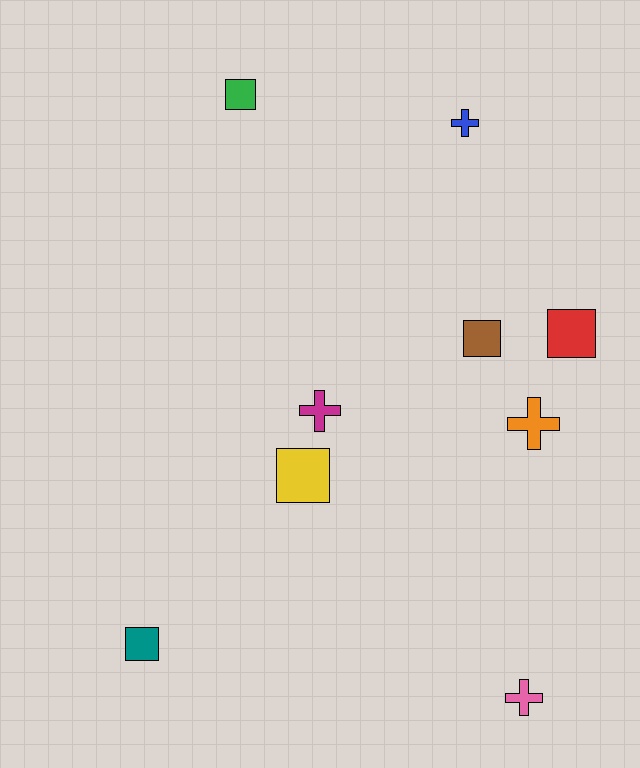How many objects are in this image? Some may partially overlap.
There are 9 objects.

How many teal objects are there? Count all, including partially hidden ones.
There is 1 teal object.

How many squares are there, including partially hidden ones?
There are 5 squares.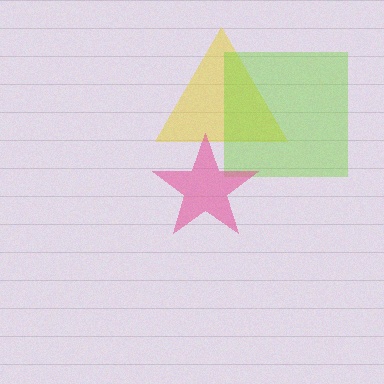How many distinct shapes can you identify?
There are 3 distinct shapes: a yellow triangle, a lime square, a pink star.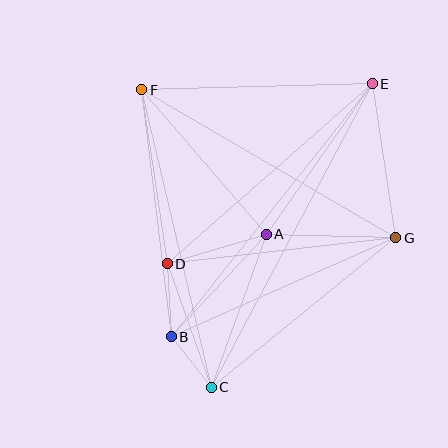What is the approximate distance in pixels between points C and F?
The distance between C and F is approximately 306 pixels.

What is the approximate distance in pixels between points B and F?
The distance between B and F is approximately 249 pixels.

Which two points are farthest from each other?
Points C and E are farthest from each other.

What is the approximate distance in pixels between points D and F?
The distance between D and F is approximately 176 pixels.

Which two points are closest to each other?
Points B and C are closest to each other.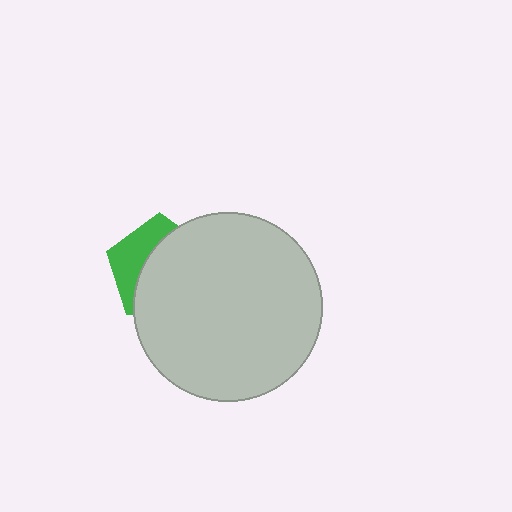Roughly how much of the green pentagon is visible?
A small part of it is visible (roughly 35%).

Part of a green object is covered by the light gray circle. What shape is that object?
It is a pentagon.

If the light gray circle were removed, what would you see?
You would see the complete green pentagon.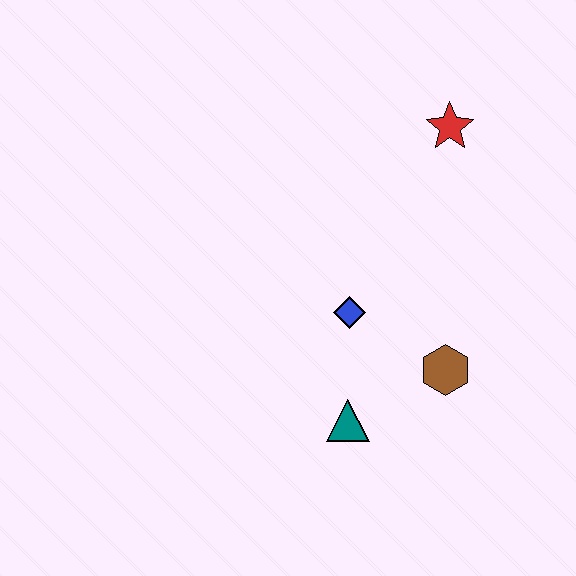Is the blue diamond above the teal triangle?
Yes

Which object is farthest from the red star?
The teal triangle is farthest from the red star.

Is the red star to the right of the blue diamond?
Yes